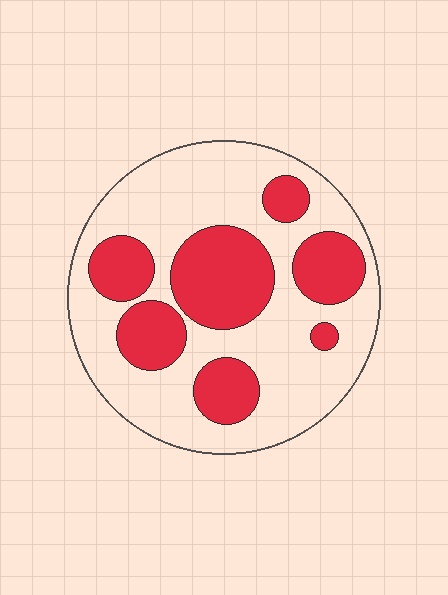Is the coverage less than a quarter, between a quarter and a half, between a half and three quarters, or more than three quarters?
Between a quarter and a half.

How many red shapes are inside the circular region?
7.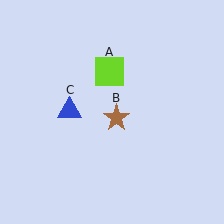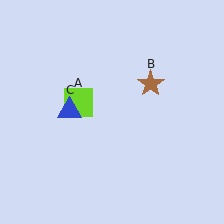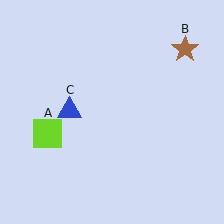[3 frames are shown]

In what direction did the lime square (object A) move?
The lime square (object A) moved down and to the left.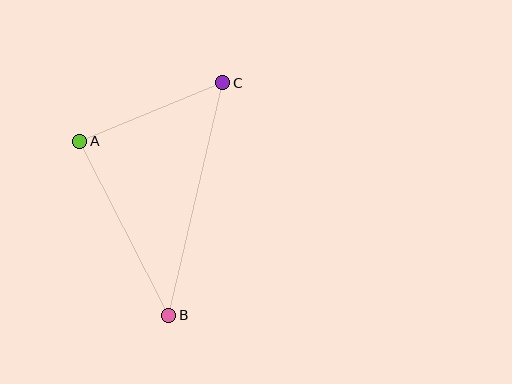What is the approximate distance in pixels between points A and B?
The distance between A and B is approximately 195 pixels.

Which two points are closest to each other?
Points A and C are closest to each other.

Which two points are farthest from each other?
Points B and C are farthest from each other.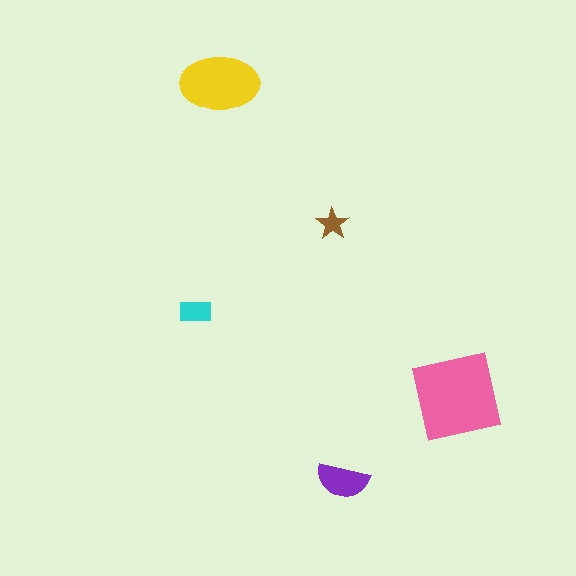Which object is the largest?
The pink square.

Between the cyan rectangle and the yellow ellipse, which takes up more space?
The yellow ellipse.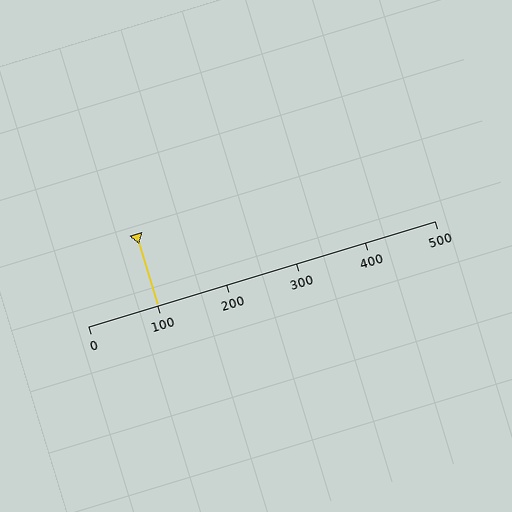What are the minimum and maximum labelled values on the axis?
The axis runs from 0 to 500.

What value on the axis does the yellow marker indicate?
The marker indicates approximately 100.